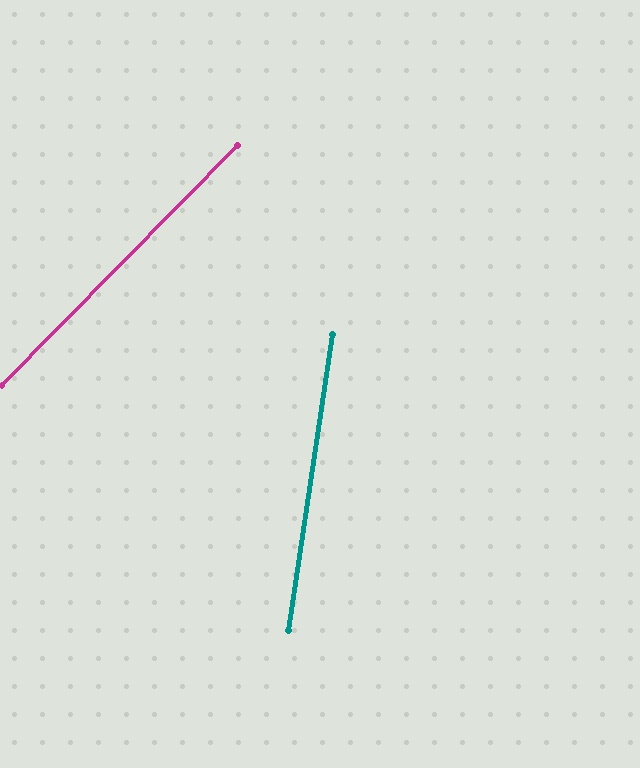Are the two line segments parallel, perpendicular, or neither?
Neither parallel nor perpendicular — they differ by about 36°.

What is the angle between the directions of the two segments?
Approximately 36 degrees.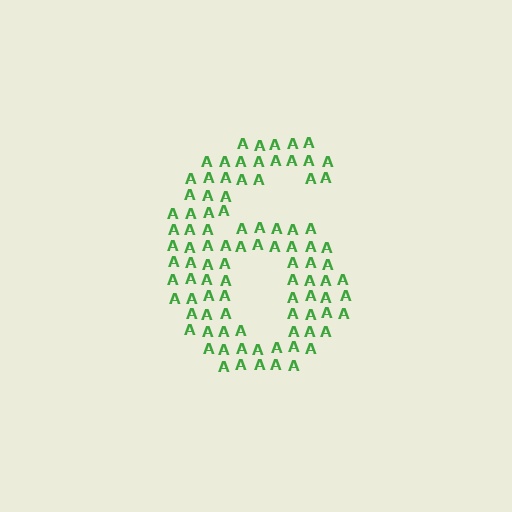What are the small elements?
The small elements are letter A's.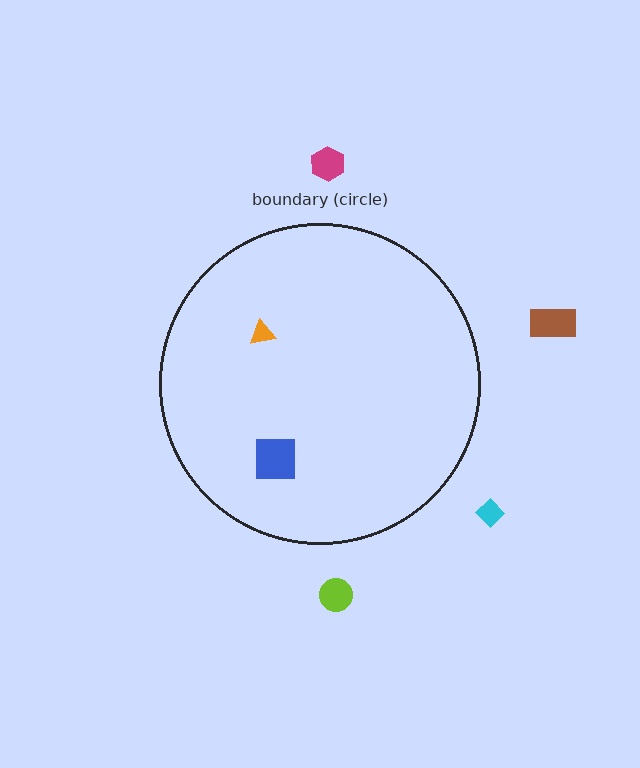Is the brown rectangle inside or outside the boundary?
Outside.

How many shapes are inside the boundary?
2 inside, 4 outside.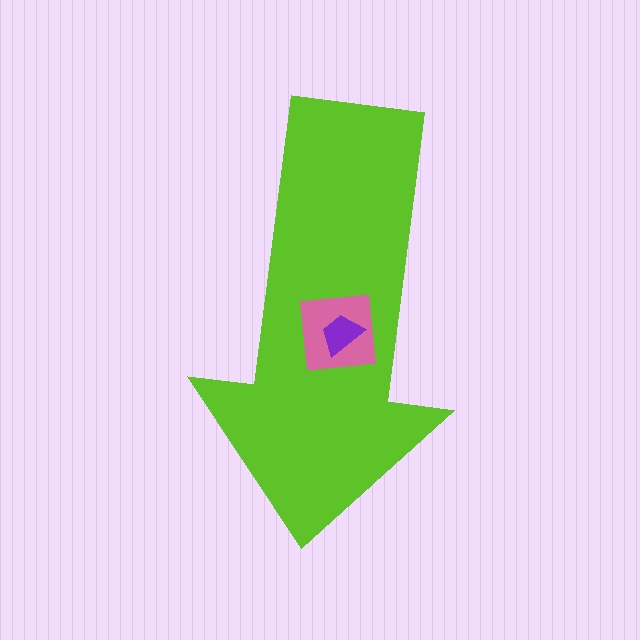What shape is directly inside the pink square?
The purple trapezoid.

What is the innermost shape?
The purple trapezoid.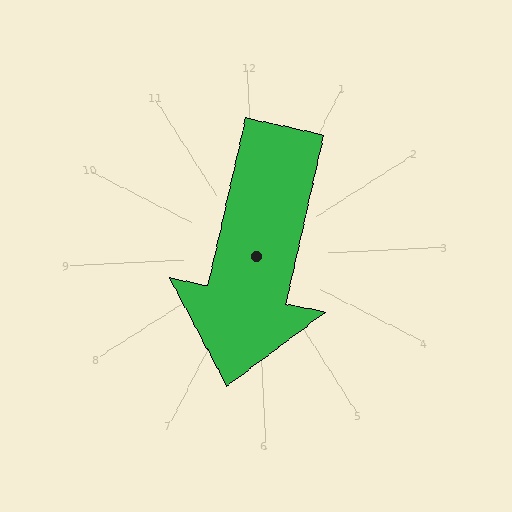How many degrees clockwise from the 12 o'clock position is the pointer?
Approximately 195 degrees.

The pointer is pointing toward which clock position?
Roughly 7 o'clock.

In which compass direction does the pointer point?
South.